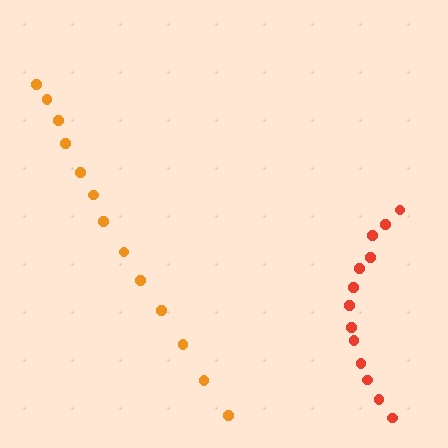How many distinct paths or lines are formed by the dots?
There are 2 distinct paths.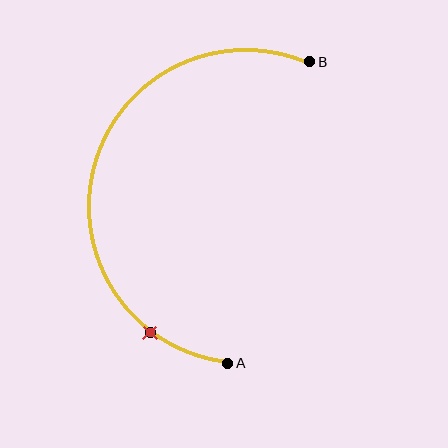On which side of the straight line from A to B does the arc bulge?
The arc bulges to the left of the straight line connecting A and B.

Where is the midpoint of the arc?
The arc midpoint is the point on the curve farthest from the straight line joining A and B. It sits to the left of that line.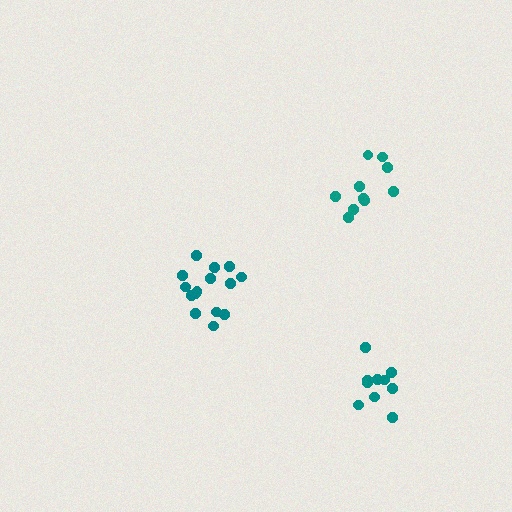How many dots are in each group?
Group 1: 10 dots, Group 2: 10 dots, Group 3: 15 dots (35 total).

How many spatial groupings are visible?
There are 3 spatial groupings.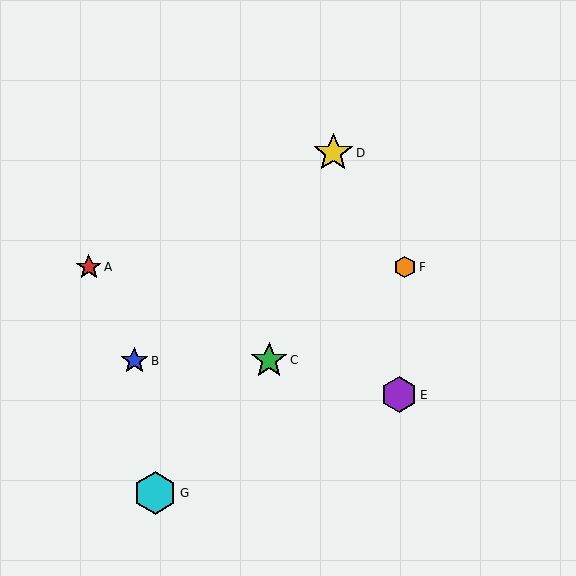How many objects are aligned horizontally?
2 objects (A, F) are aligned horizontally.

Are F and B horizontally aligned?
No, F is at y≈267 and B is at y≈361.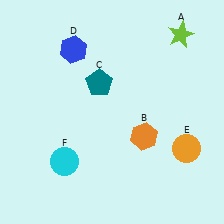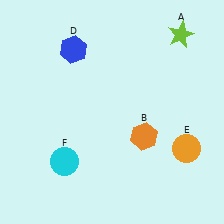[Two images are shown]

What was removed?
The teal pentagon (C) was removed in Image 2.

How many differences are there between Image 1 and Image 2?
There is 1 difference between the two images.